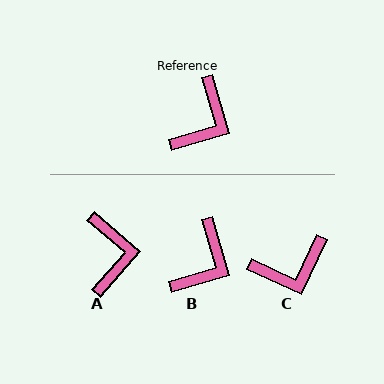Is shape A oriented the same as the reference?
No, it is off by about 33 degrees.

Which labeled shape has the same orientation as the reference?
B.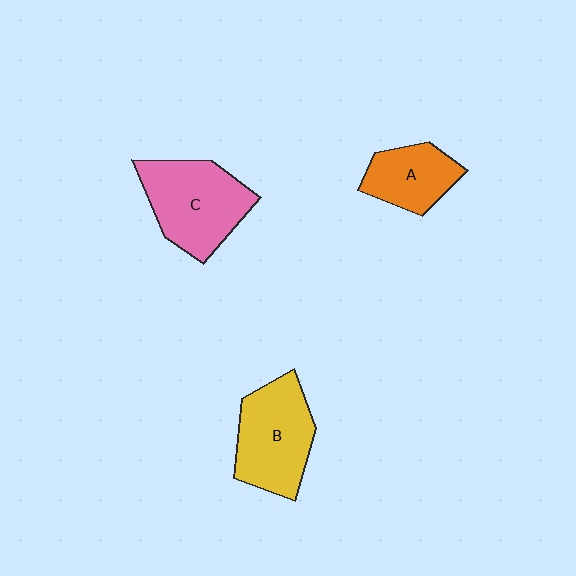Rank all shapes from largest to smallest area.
From largest to smallest: C (pink), B (yellow), A (orange).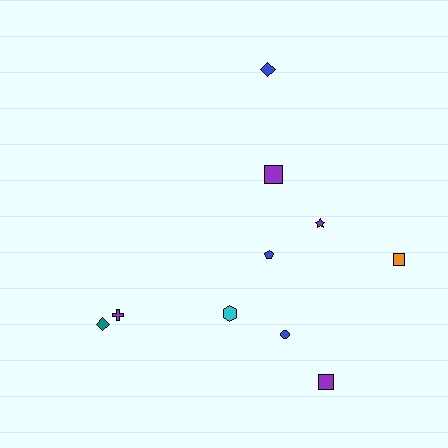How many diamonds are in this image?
There are 2 diamonds.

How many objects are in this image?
There are 10 objects.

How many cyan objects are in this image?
There is 1 cyan object.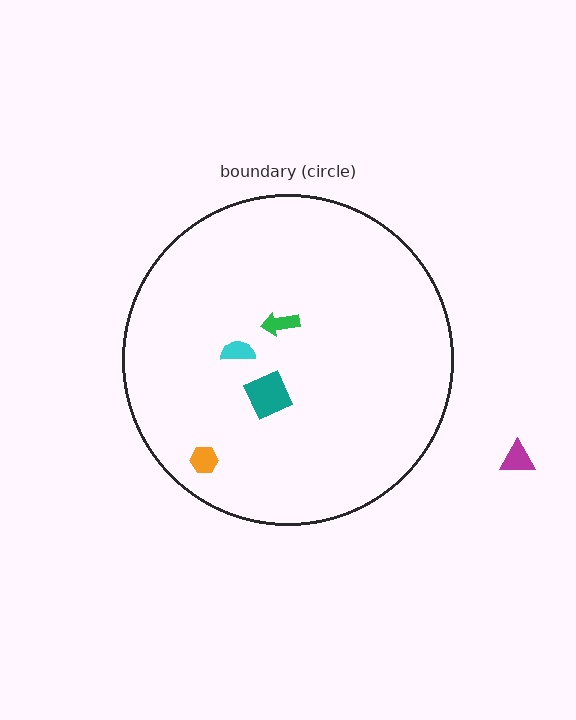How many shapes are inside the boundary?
4 inside, 1 outside.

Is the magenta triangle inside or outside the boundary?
Outside.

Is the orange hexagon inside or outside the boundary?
Inside.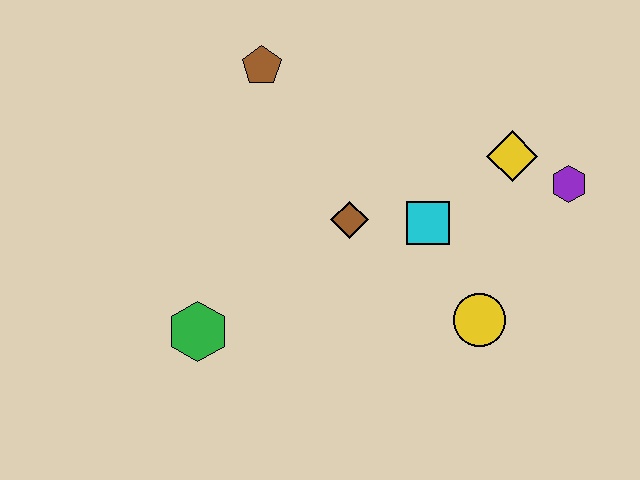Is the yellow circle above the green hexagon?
Yes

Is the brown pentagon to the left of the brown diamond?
Yes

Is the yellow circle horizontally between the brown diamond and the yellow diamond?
Yes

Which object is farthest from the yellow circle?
The brown pentagon is farthest from the yellow circle.